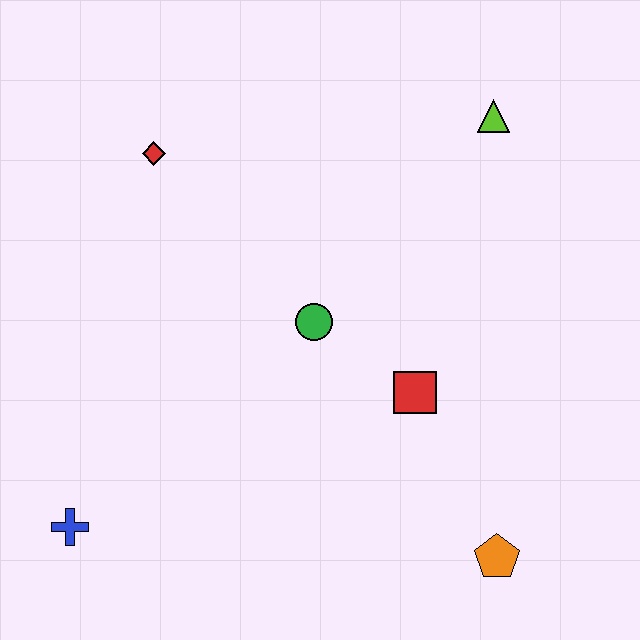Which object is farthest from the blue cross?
The lime triangle is farthest from the blue cross.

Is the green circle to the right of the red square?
No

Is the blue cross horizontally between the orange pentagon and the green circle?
No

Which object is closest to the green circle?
The red square is closest to the green circle.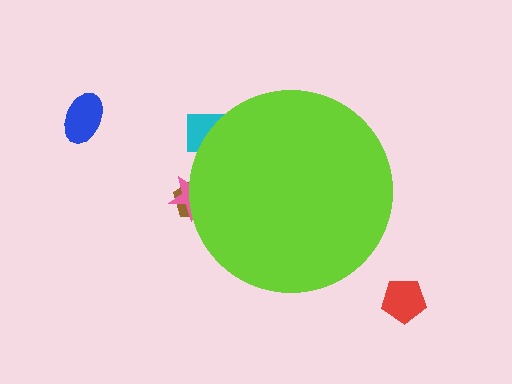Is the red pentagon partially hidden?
No, the red pentagon is fully visible.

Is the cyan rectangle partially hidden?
Yes, the cyan rectangle is partially hidden behind the lime circle.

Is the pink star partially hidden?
Yes, the pink star is partially hidden behind the lime circle.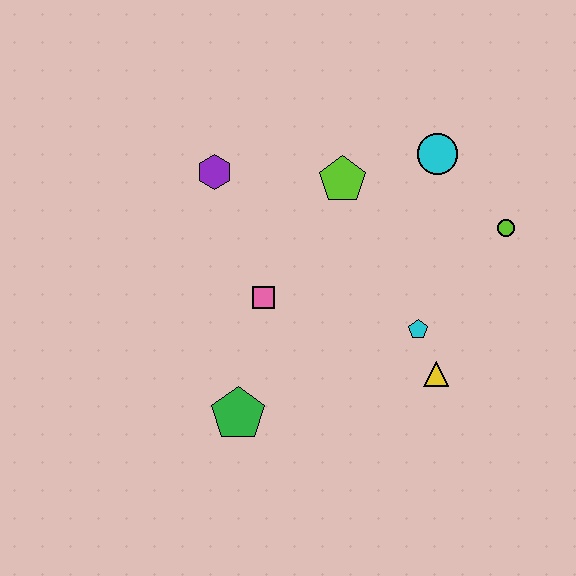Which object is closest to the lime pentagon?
The cyan circle is closest to the lime pentagon.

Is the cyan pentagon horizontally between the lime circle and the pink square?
Yes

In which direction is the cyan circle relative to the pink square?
The cyan circle is to the right of the pink square.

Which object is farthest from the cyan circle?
The green pentagon is farthest from the cyan circle.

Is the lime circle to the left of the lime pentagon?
No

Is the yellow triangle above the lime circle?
No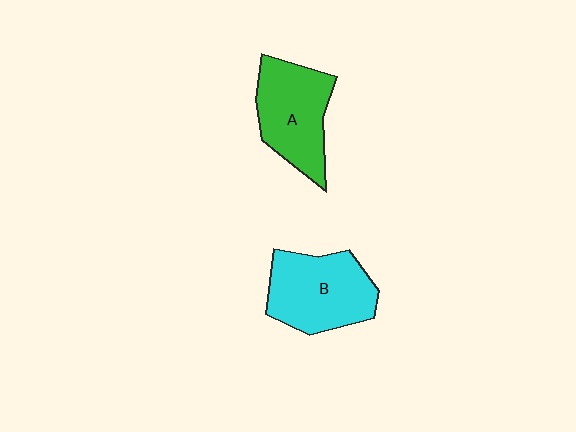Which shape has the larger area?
Shape B (cyan).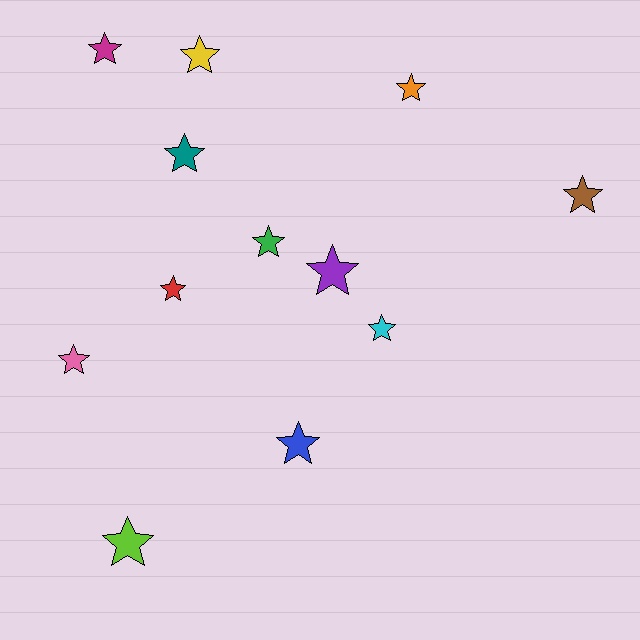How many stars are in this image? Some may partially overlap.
There are 12 stars.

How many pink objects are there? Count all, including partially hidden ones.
There is 1 pink object.